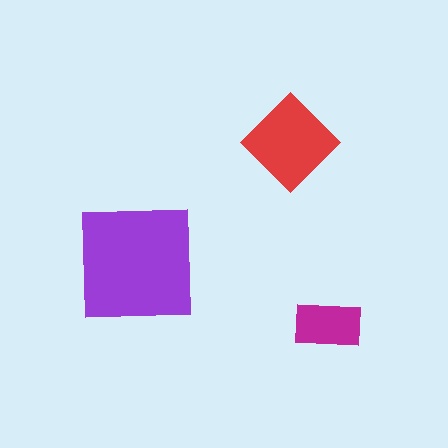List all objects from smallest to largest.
The magenta rectangle, the red diamond, the purple square.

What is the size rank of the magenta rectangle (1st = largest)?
3rd.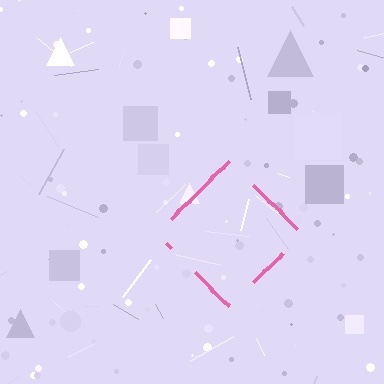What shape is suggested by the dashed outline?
The dashed outline suggests a diamond.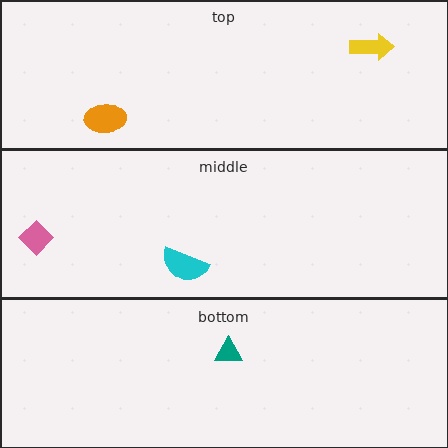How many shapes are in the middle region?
2.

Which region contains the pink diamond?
The middle region.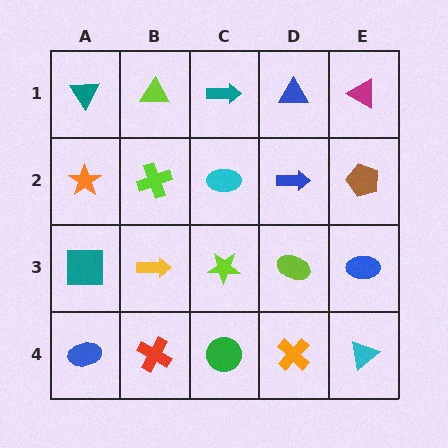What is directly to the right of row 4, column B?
A green circle.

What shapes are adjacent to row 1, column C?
A cyan ellipse (row 2, column C), a lime triangle (row 1, column B), a blue triangle (row 1, column D).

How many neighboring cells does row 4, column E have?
2.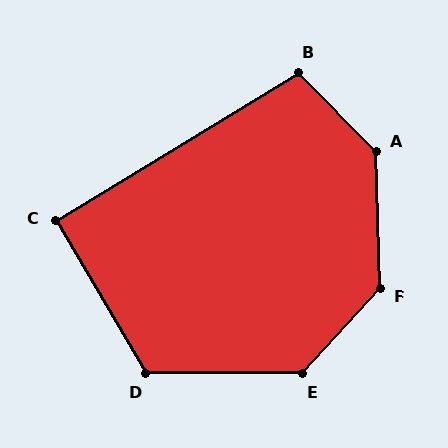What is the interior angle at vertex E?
Approximately 132 degrees (obtuse).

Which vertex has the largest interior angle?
A, at approximately 137 degrees.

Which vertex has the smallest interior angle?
C, at approximately 91 degrees.